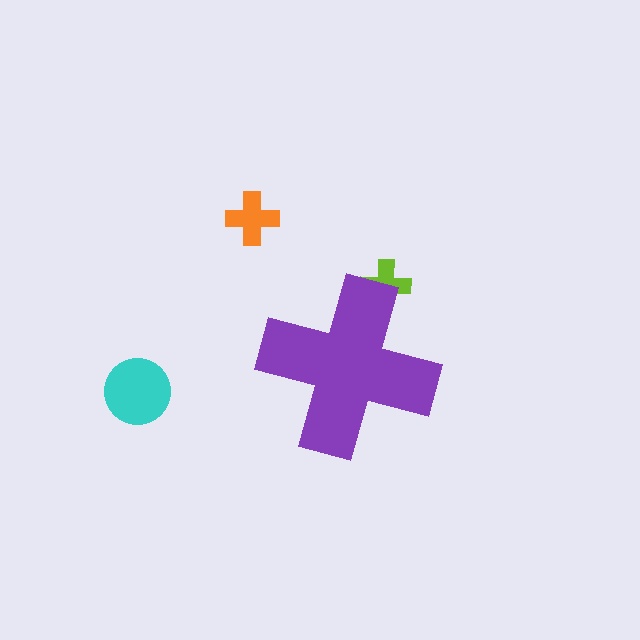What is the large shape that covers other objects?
A purple cross.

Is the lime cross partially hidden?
Yes, the lime cross is partially hidden behind the purple cross.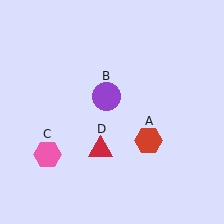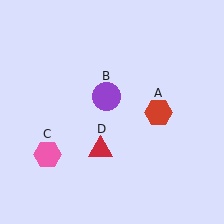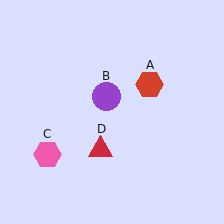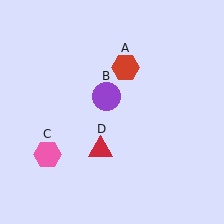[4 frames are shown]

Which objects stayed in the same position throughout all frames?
Purple circle (object B) and pink hexagon (object C) and red triangle (object D) remained stationary.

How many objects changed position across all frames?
1 object changed position: red hexagon (object A).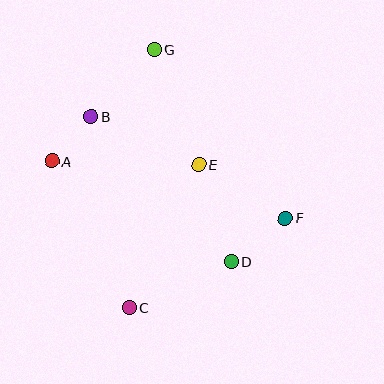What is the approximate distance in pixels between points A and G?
The distance between A and G is approximately 151 pixels.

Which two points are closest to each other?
Points A and B are closest to each other.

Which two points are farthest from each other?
Points C and G are farthest from each other.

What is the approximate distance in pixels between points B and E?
The distance between B and E is approximately 118 pixels.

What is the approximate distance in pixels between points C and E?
The distance between C and E is approximately 159 pixels.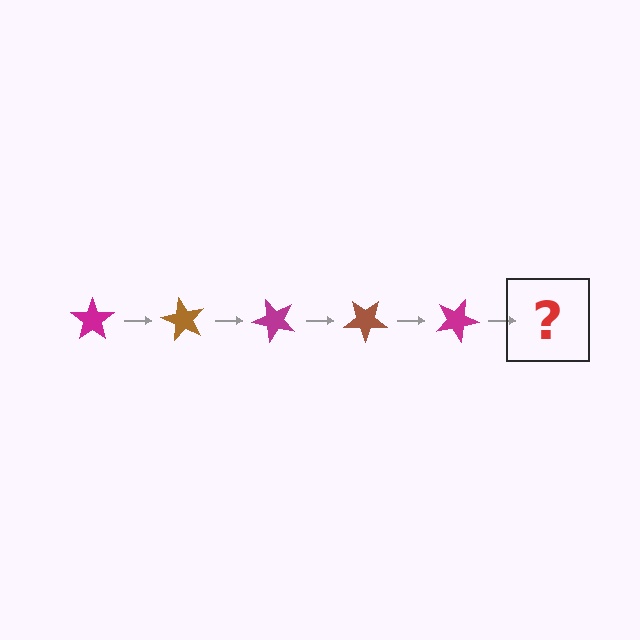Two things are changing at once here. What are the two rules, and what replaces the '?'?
The two rules are that it rotates 60 degrees each step and the color cycles through magenta and brown. The '?' should be a brown star, rotated 300 degrees from the start.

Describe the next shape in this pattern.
It should be a brown star, rotated 300 degrees from the start.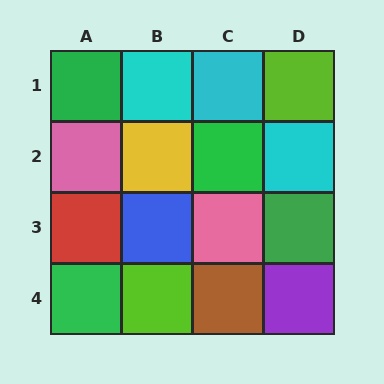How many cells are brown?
1 cell is brown.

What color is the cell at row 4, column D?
Purple.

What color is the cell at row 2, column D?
Cyan.